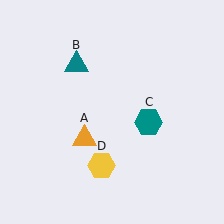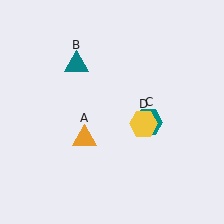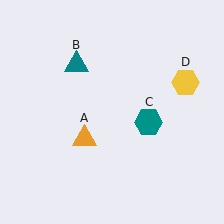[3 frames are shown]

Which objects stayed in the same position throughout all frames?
Orange triangle (object A) and teal triangle (object B) and teal hexagon (object C) remained stationary.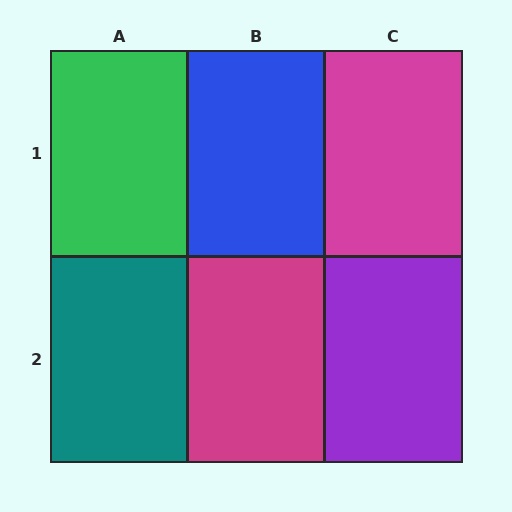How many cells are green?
1 cell is green.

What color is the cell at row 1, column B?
Blue.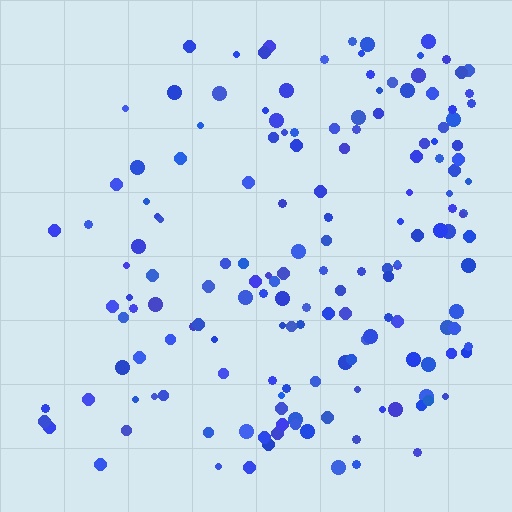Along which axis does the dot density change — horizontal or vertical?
Horizontal.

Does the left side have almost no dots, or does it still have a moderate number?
Still a moderate number, just noticeably fewer than the right.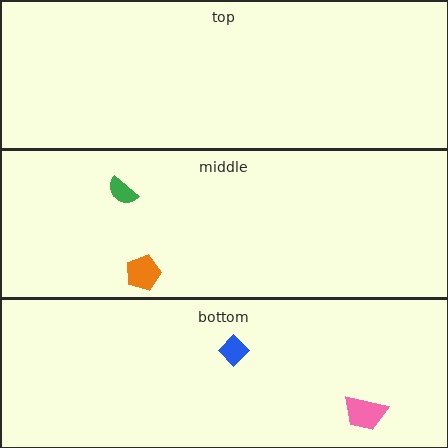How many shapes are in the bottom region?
2.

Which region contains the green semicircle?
The middle region.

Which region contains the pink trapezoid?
The bottom region.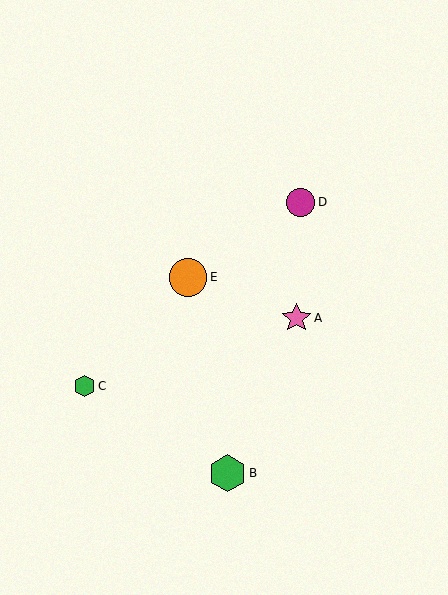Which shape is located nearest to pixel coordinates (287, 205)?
The magenta circle (labeled D) at (301, 202) is nearest to that location.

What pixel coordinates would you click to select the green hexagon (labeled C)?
Click at (84, 386) to select the green hexagon C.